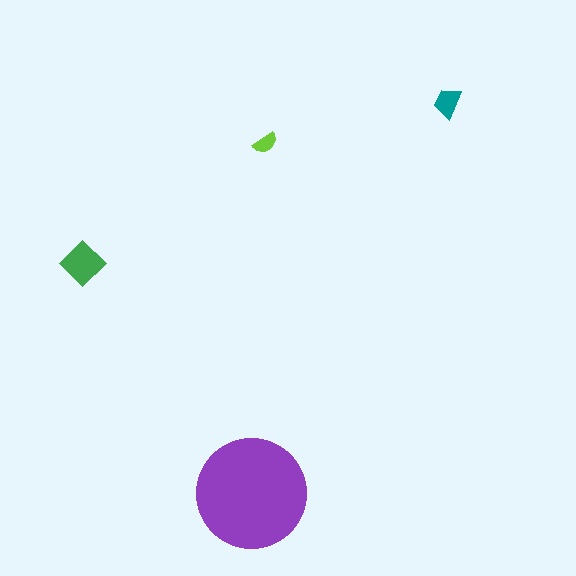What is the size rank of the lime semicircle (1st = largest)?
4th.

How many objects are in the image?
There are 4 objects in the image.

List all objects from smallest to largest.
The lime semicircle, the teal trapezoid, the green diamond, the purple circle.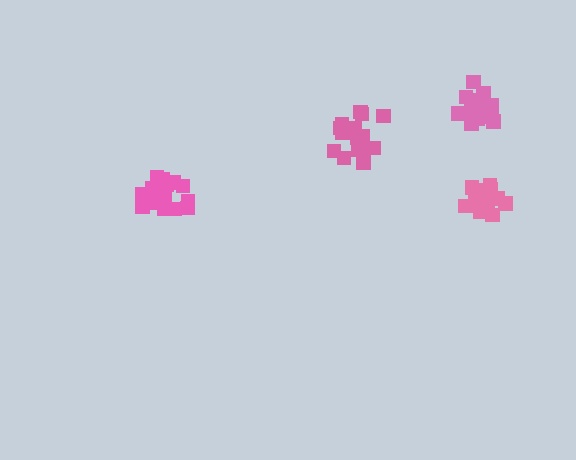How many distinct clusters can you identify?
There are 4 distinct clusters.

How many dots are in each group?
Group 1: 17 dots, Group 2: 17 dots, Group 3: 19 dots, Group 4: 16 dots (69 total).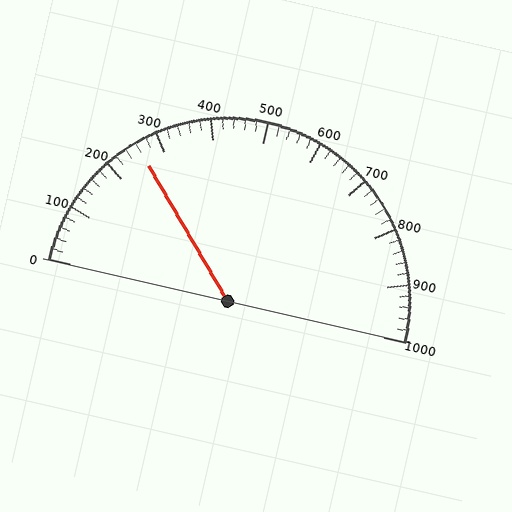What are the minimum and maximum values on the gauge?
The gauge ranges from 0 to 1000.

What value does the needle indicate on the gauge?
The needle indicates approximately 260.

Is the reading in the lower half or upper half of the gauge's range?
The reading is in the lower half of the range (0 to 1000).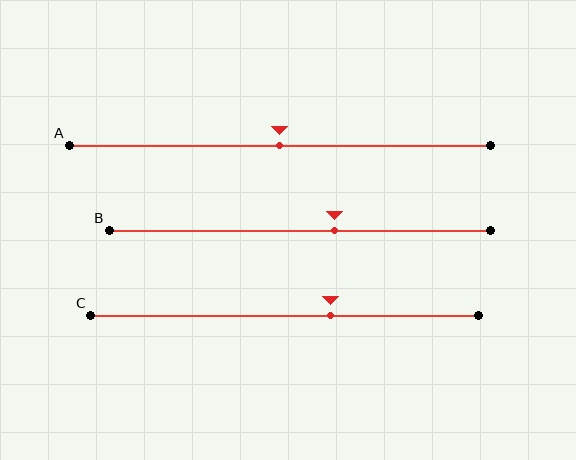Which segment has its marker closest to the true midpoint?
Segment A has its marker closest to the true midpoint.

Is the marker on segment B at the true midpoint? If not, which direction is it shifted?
No, the marker on segment B is shifted to the right by about 9% of the segment length.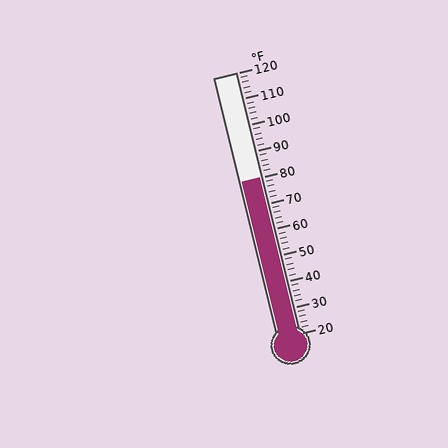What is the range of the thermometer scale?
The thermometer scale ranges from 20°F to 120°F.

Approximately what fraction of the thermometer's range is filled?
The thermometer is filled to approximately 60% of its range.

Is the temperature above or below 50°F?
The temperature is above 50°F.